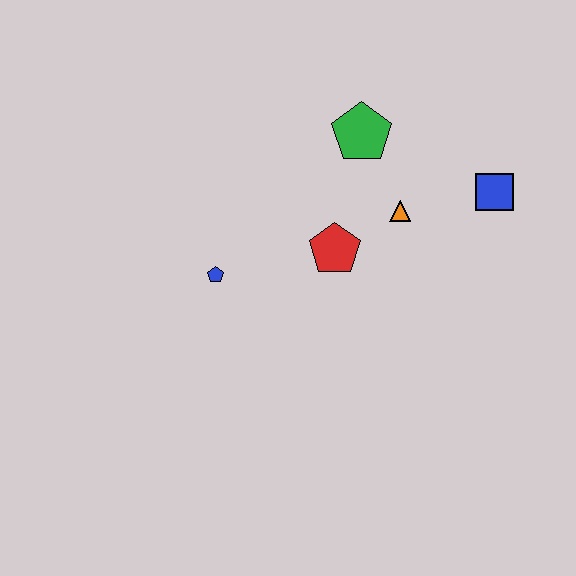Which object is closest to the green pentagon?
The orange triangle is closest to the green pentagon.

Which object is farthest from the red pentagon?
The blue square is farthest from the red pentagon.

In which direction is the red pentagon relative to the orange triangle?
The red pentagon is to the left of the orange triangle.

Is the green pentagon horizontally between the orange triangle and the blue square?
No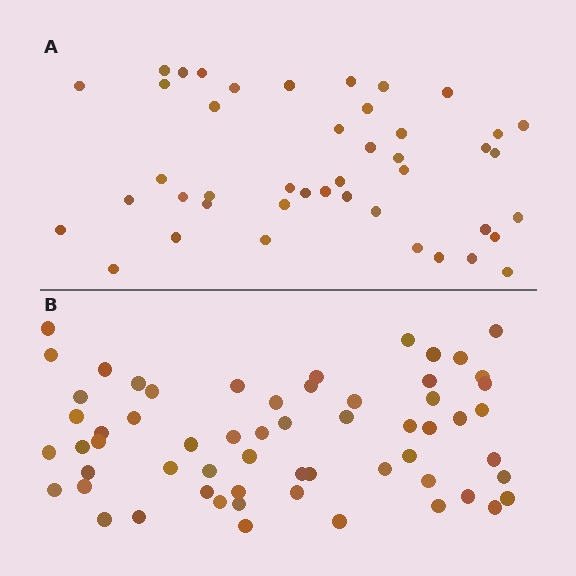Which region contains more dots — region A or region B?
Region B (the bottom region) has more dots.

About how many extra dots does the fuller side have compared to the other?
Region B has approximately 15 more dots than region A.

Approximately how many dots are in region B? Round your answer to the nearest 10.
About 60 dots.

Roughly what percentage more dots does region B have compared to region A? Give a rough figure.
About 35% more.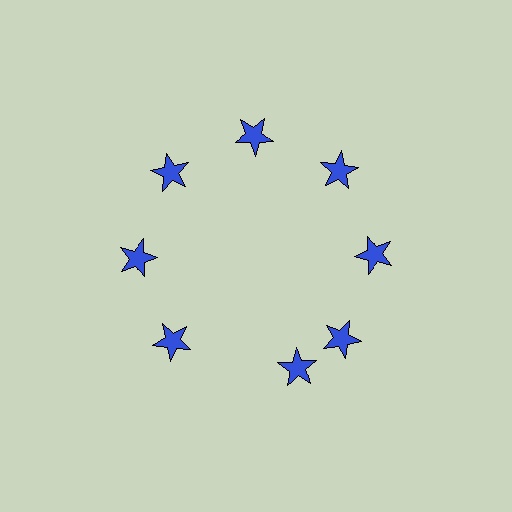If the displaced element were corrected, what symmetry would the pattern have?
It would have 8-fold rotational symmetry — the pattern would map onto itself every 45 degrees.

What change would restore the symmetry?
The symmetry would be restored by rotating it back into even spacing with its neighbors so that all 8 stars sit at equal angles and equal distance from the center.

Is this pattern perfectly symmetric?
No. The 8 blue stars are arranged in a ring, but one element near the 6 o'clock position is rotated out of alignment along the ring, breaking the 8-fold rotational symmetry.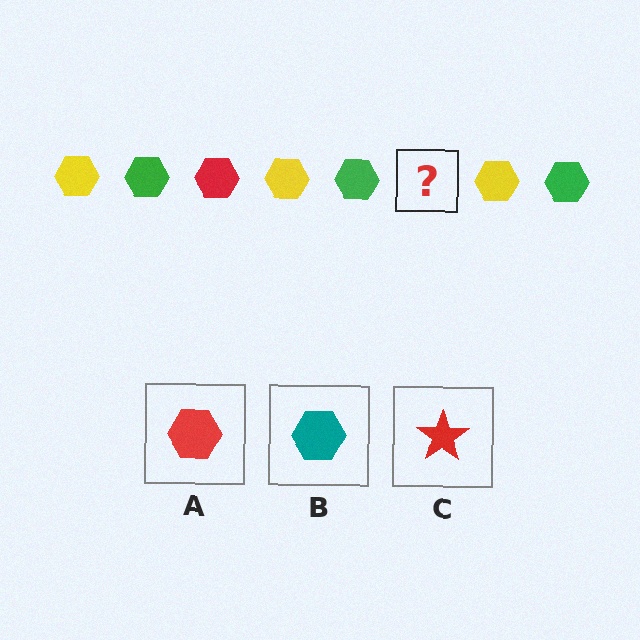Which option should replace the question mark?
Option A.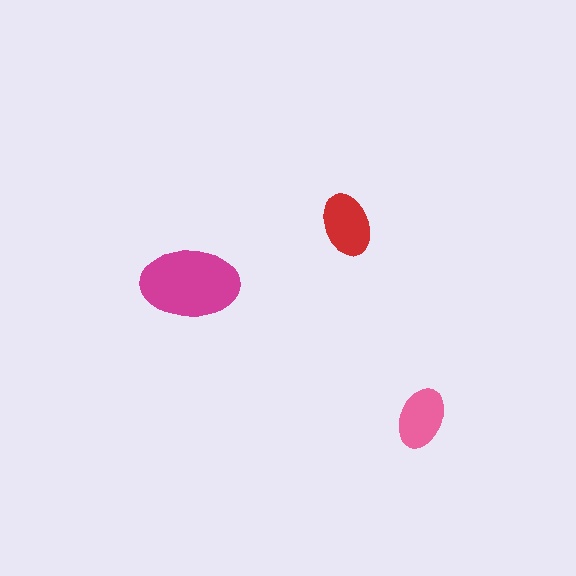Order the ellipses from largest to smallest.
the magenta one, the red one, the pink one.